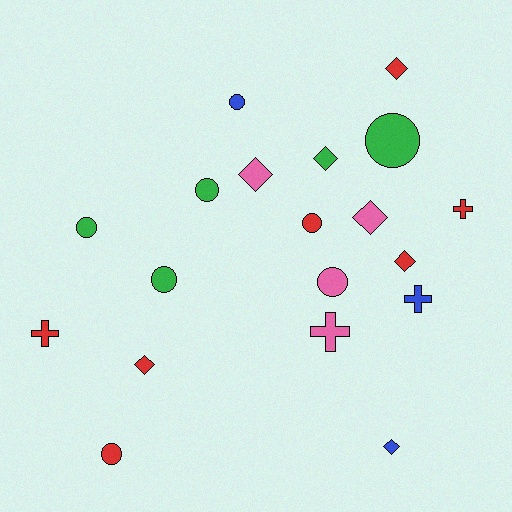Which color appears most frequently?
Red, with 7 objects.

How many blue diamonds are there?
There is 1 blue diamond.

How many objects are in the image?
There are 19 objects.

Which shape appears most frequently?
Circle, with 8 objects.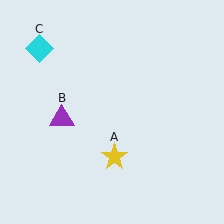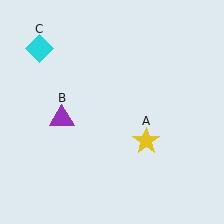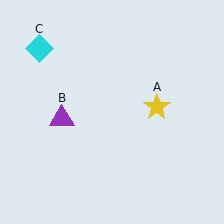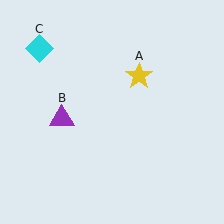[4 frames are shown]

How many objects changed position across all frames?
1 object changed position: yellow star (object A).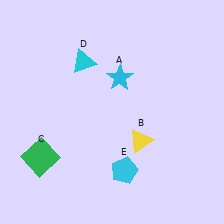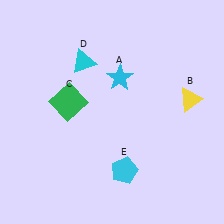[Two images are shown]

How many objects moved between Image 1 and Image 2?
2 objects moved between the two images.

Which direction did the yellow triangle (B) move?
The yellow triangle (B) moved right.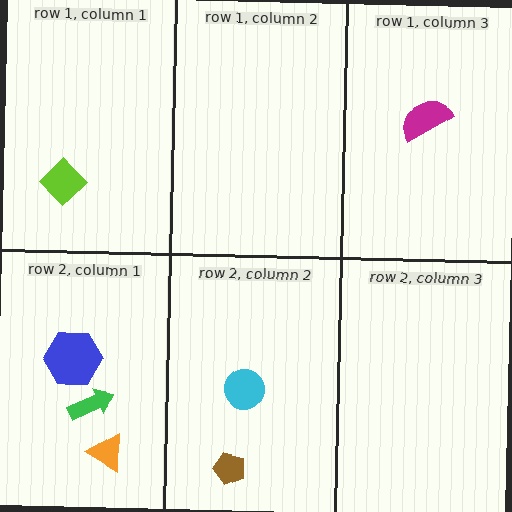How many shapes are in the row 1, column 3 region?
1.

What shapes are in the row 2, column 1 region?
The orange triangle, the blue hexagon, the green arrow.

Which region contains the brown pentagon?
The row 2, column 2 region.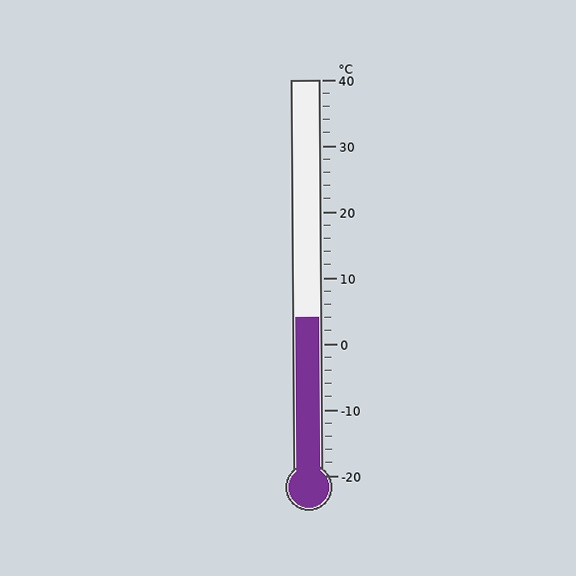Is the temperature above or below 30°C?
The temperature is below 30°C.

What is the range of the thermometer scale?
The thermometer scale ranges from -20°C to 40°C.